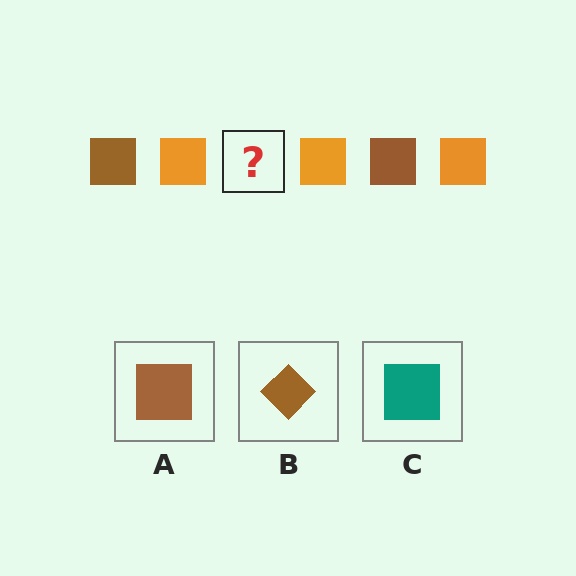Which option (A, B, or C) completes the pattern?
A.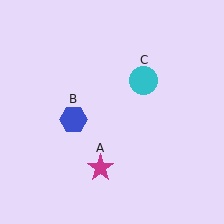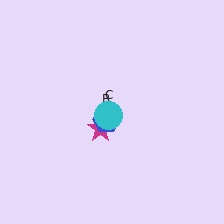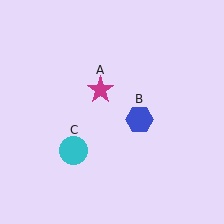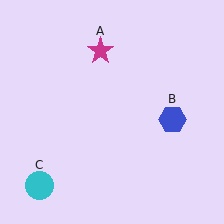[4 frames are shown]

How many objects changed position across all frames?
3 objects changed position: magenta star (object A), blue hexagon (object B), cyan circle (object C).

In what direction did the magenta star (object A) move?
The magenta star (object A) moved up.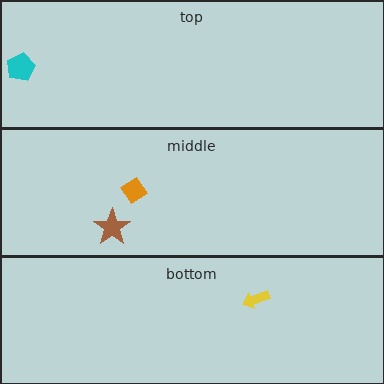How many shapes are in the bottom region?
1.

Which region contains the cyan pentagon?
The top region.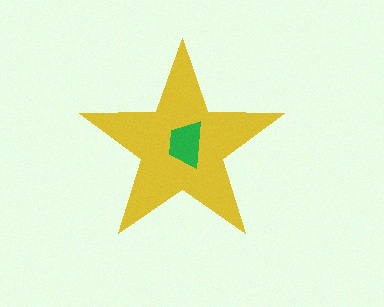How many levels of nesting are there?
2.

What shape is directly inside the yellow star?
The green trapezoid.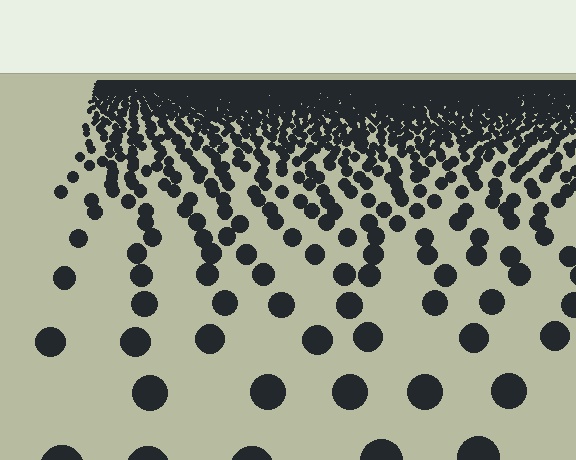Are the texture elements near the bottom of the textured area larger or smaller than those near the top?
Larger. Near the bottom, elements are closer to the viewer and appear at a bigger on-screen size.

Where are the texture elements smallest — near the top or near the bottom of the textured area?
Near the top.